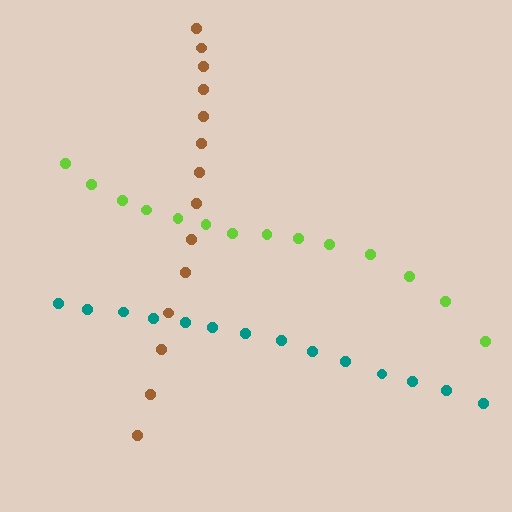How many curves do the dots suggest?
There are 3 distinct paths.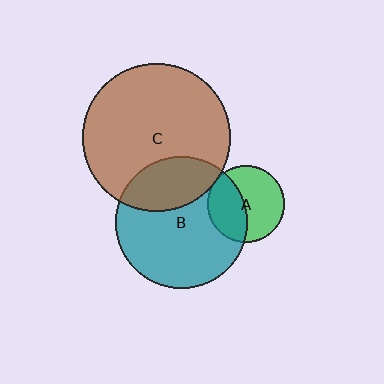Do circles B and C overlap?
Yes.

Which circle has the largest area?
Circle C (brown).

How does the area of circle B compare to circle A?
Approximately 2.9 times.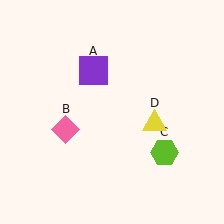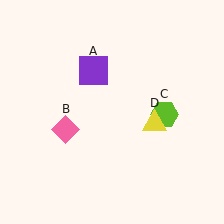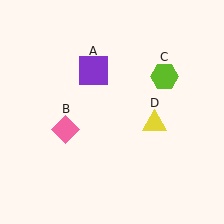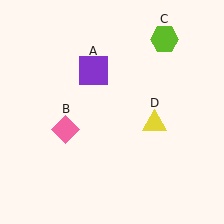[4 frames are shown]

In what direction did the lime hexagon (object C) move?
The lime hexagon (object C) moved up.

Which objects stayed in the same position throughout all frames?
Purple square (object A) and pink diamond (object B) and yellow triangle (object D) remained stationary.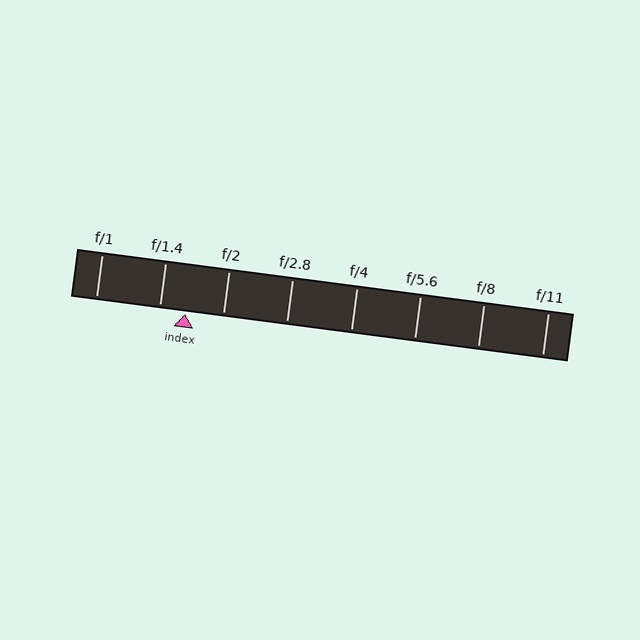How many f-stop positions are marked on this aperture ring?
There are 8 f-stop positions marked.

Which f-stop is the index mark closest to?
The index mark is closest to f/1.4.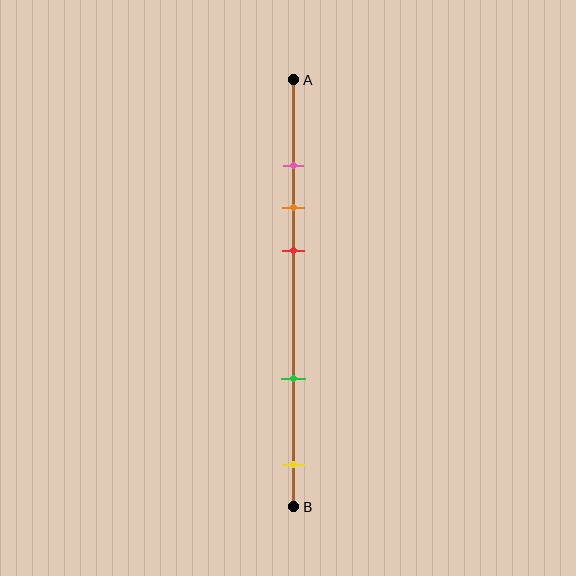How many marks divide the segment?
There are 5 marks dividing the segment.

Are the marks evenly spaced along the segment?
No, the marks are not evenly spaced.